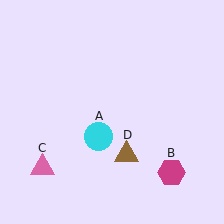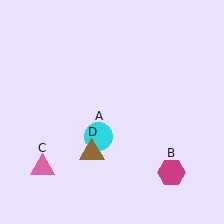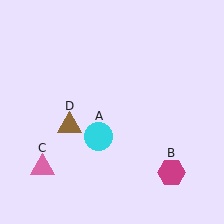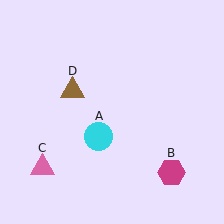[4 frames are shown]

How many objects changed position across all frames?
1 object changed position: brown triangle (object D).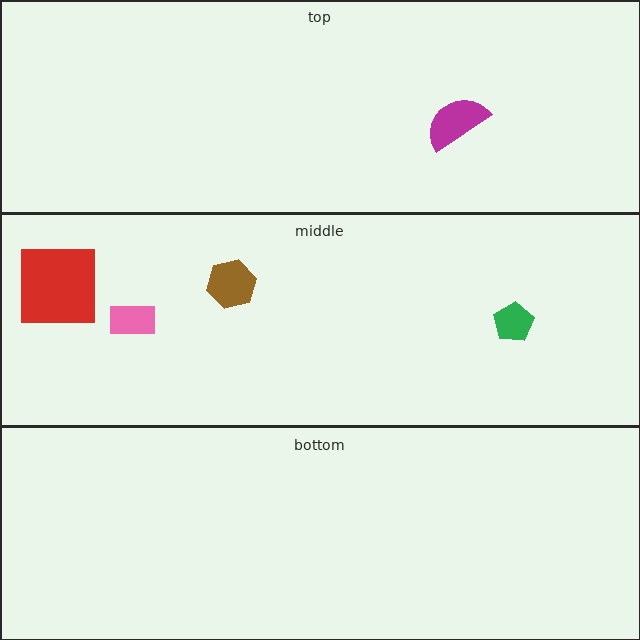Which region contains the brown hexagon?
The middle region.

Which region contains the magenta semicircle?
The top region.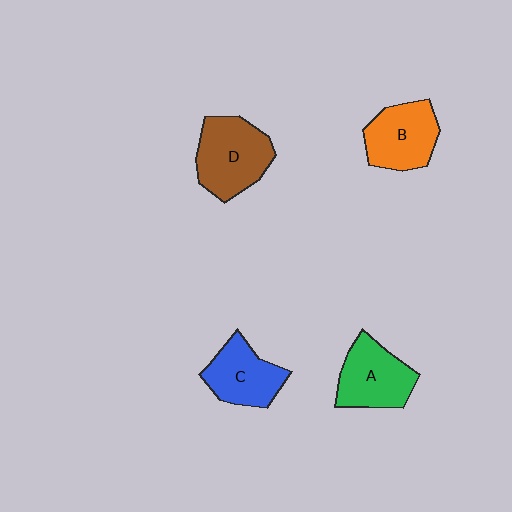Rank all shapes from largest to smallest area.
From largest to smallest: D (brown), A (green), B (orange), C (blue).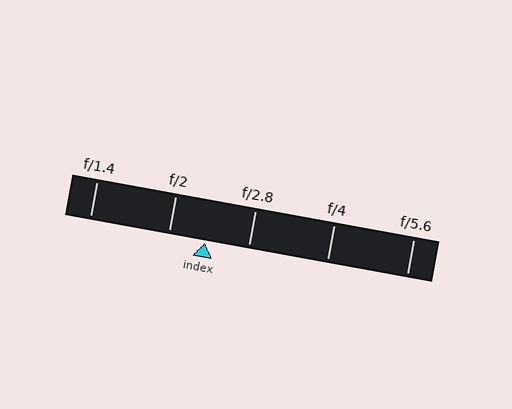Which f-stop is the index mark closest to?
The index mark is closest to f/2.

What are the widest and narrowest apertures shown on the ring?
The widest aperture shown is f/1.4 and the narrowest is f/5.6.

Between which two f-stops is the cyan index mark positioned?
The index mark is between f/2 and f/2.8.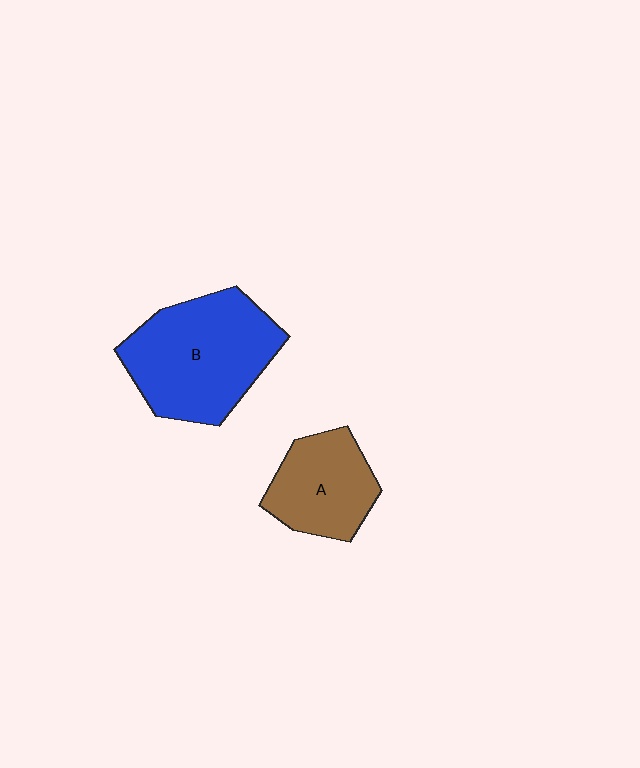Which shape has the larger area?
Shape B (blue).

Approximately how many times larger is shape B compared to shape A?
Approximately 1.6 times.